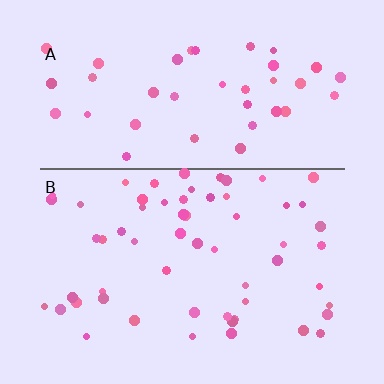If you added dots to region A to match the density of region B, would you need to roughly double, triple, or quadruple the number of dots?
Approximately double.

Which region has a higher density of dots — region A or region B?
B (the bottom).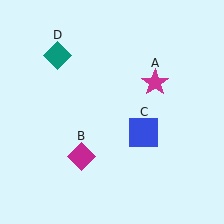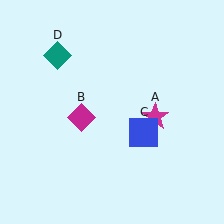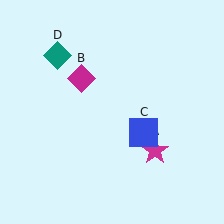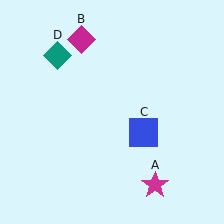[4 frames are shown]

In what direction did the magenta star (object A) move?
The magenta star (object A) moved down.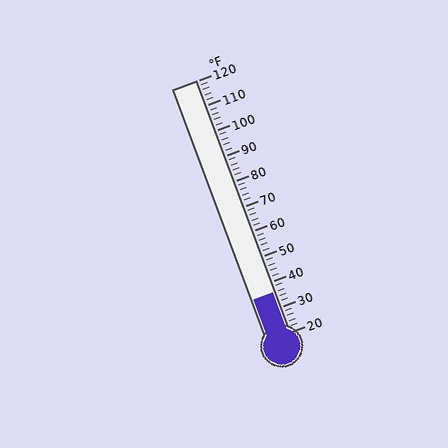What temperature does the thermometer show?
The thermometer shows approximately 36°F.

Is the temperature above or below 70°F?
The temperature is below 70°F.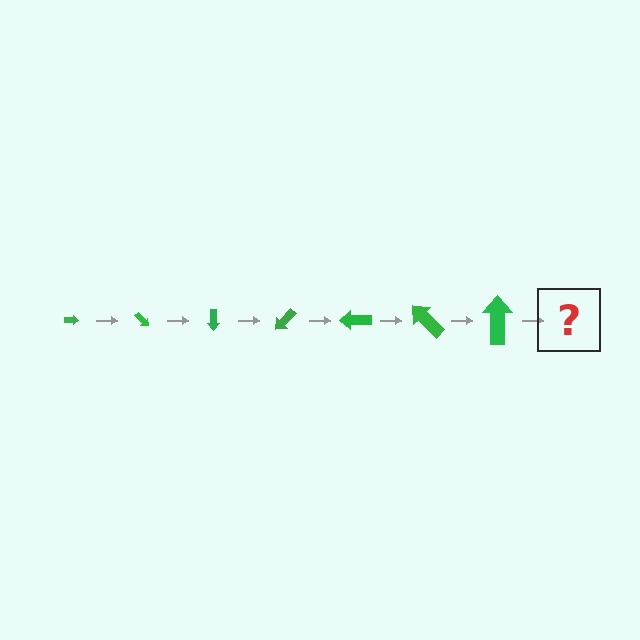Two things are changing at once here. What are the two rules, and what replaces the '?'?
The two rules are that the arrow grows larger each step and it rotates 45 degrees each step. The '?' should be an arrow, larger than the previous one and rotated 315 degrees from the start.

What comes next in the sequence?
The next element should be an arrow, larger than the previous one and rotated 315 degrees from the start.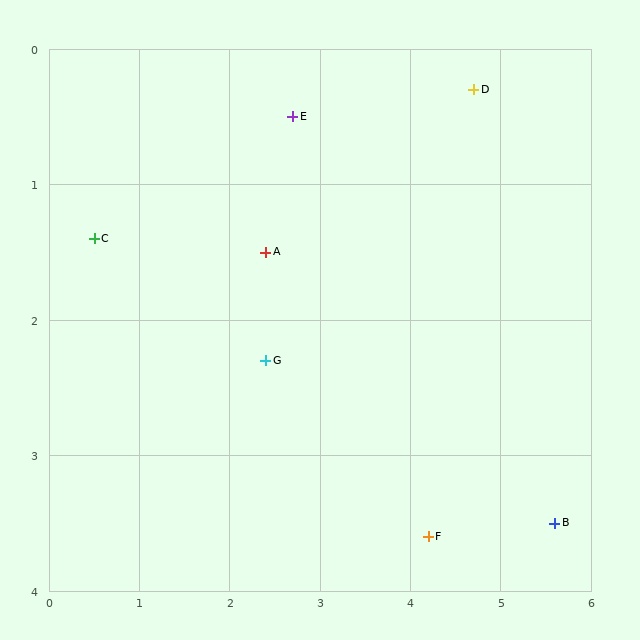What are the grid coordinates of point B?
Point B is at approximately (5.6, 3.5).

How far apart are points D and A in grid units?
Points D and A are about 2.6 grid units apart.